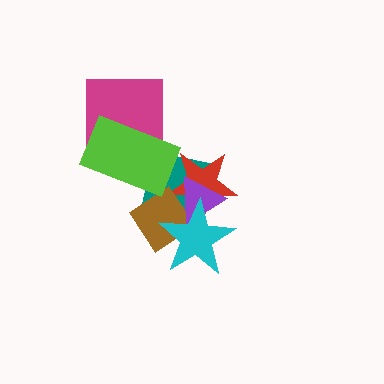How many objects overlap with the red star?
4 objects overlap with the red star.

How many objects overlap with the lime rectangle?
2 objects overlap with the lime rectangle.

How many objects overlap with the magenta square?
1 object overlaps with the magenta square.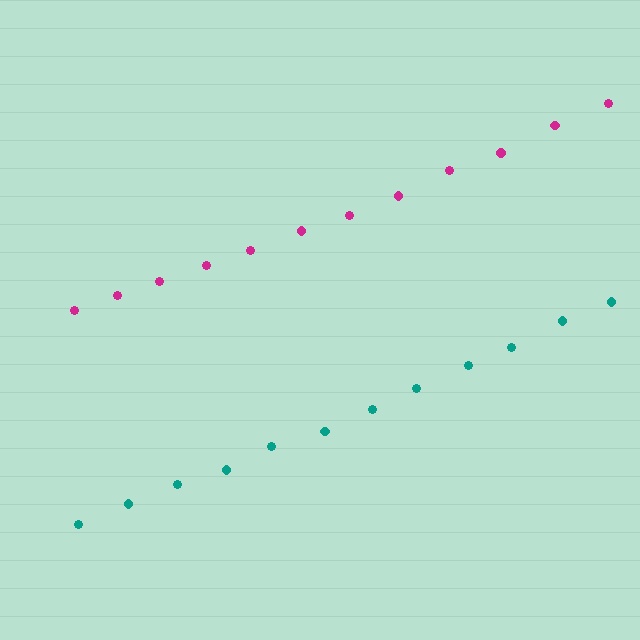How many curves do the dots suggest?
There are 2 distinct paths.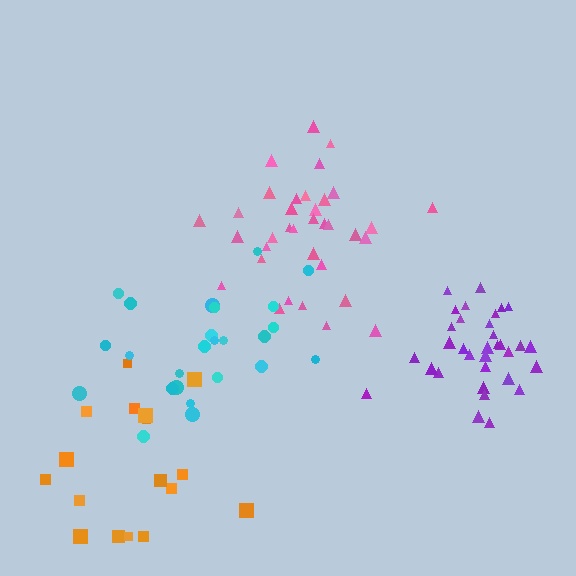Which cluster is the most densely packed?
Purple.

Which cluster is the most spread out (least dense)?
Orange.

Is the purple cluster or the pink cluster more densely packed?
Purple.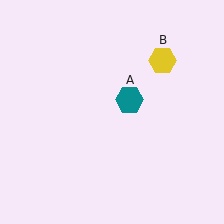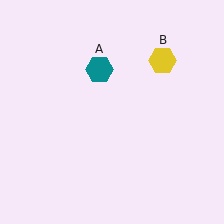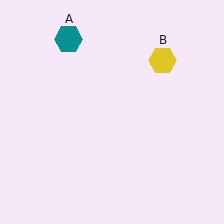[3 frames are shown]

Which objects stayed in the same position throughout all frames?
Yellow hexagon (object B) remained stationary.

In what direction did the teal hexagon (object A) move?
The teal hexagon (object A) moved up and to the left.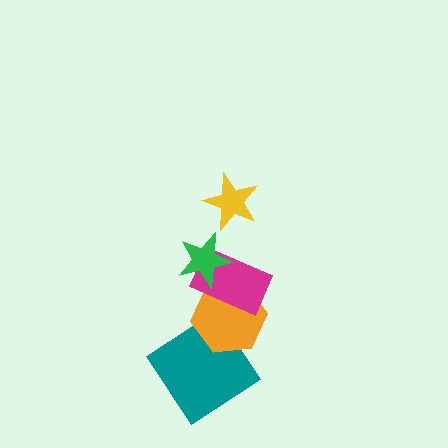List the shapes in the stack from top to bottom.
From top to bottom: the yellow star, the green star, the magenta rectangle, the orange hexagon, the teal diamond.